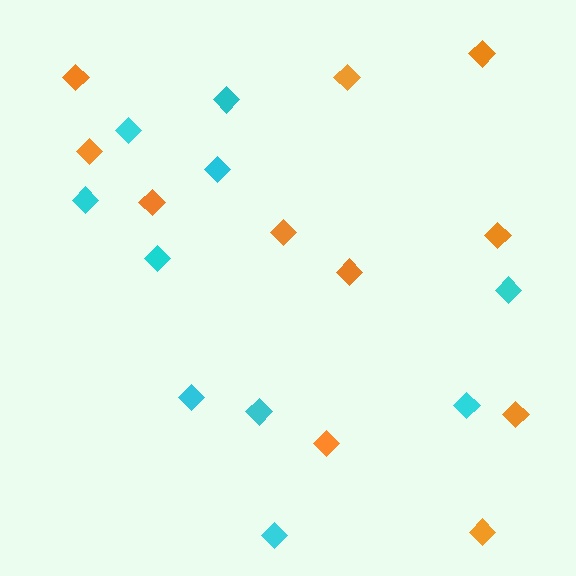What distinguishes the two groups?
There are 2 groups: one group of orange diamonds (11) and one group of cyan diamonds (10).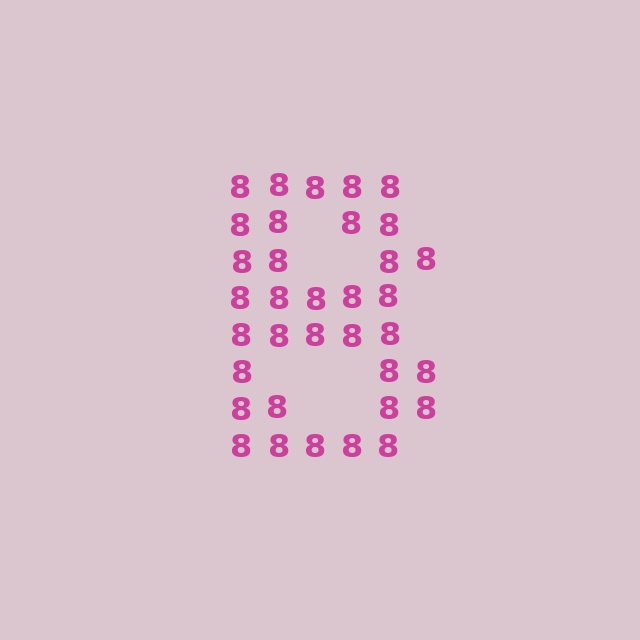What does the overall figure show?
The overall figure shows the digit 8.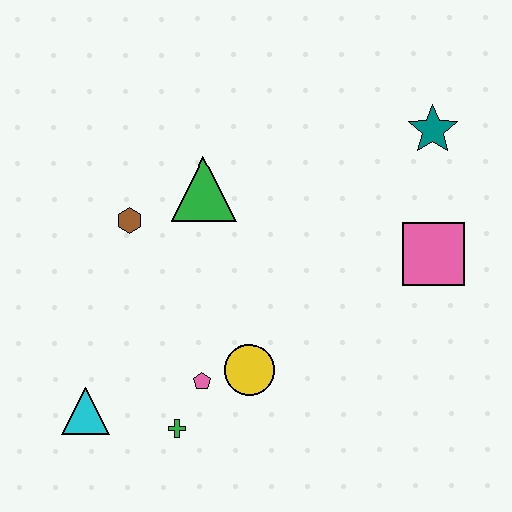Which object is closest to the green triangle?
The brown hexagon is closest to the green triangle.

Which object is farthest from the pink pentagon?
The teal star is farthest from the pink pentagon.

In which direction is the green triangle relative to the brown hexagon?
The green triangle is to the right of the brown hexagon.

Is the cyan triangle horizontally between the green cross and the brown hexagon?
No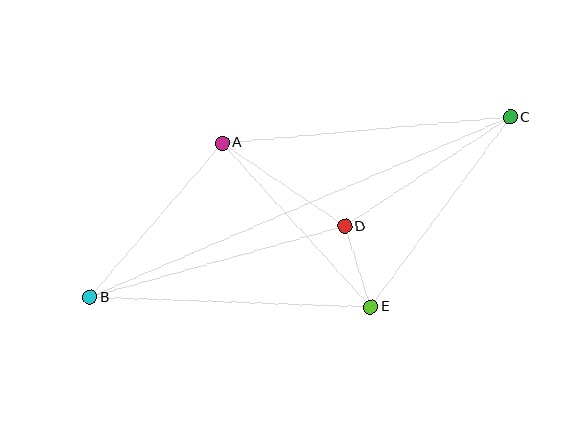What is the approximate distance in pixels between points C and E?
The distance between C and E is approximately 235 pixels.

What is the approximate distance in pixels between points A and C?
The distance between A and C is approximately 289 pixels.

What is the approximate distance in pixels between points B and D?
The distance between B and D is approximately 264 pixels.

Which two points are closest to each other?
Points D and E are closest to each other.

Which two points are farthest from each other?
Points B and C are farthest from each other.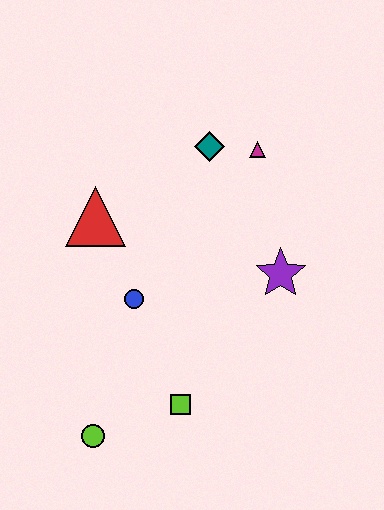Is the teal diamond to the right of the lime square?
Yes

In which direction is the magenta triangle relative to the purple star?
The magenta triangle is above the purple star.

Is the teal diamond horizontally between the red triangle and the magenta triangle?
Yes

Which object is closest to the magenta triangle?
The teal diamond is closest to the magenta triangle.